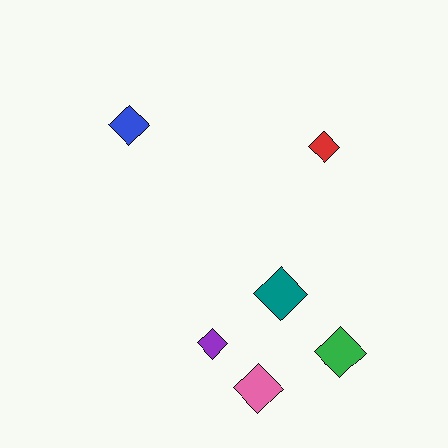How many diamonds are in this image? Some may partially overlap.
There are 6 diamonds.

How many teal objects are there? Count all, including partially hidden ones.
There is 1 teal object.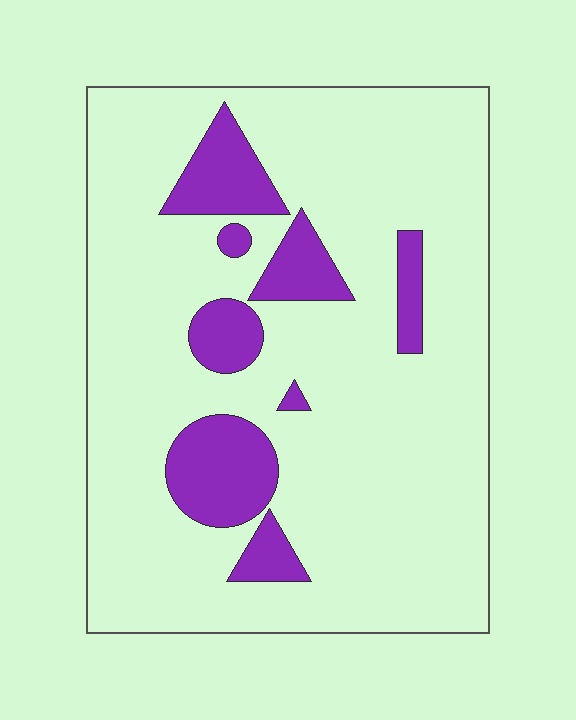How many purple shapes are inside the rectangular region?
8.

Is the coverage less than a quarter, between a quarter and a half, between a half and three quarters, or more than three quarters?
Less than a quarter.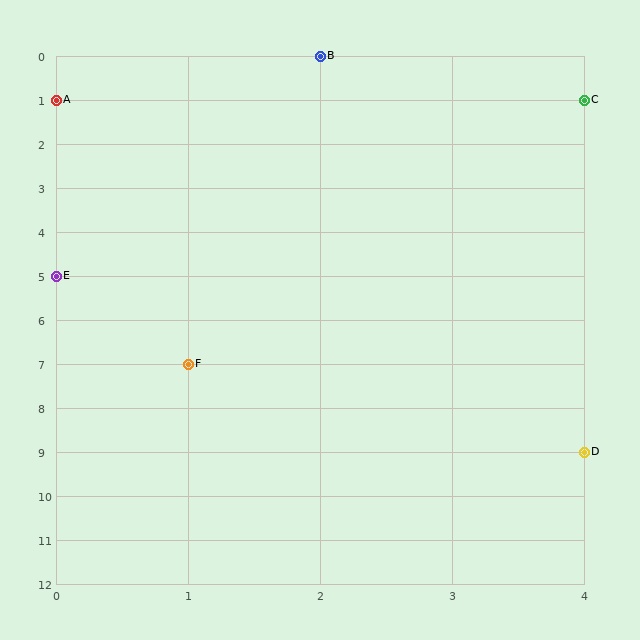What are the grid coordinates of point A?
Point A is at grid coordinates (0, 1).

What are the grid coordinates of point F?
Point F is at grid coordinates (1, 7).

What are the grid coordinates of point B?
Point B is at grid coordinates (2, 0).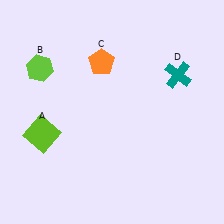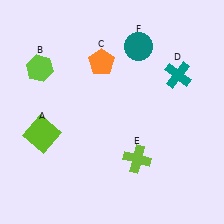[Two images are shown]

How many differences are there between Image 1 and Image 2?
There are 2 differences between the two images.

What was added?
A lime cross (E), a teal circle (F) were added in Image 2.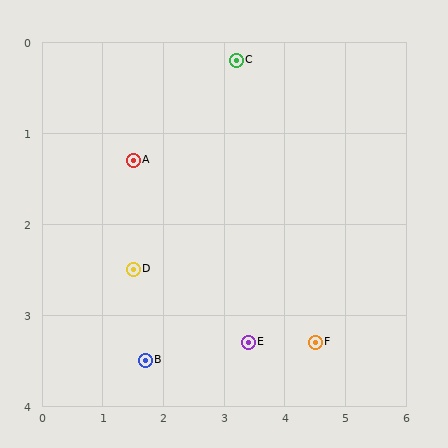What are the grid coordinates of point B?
Point B is at approximately (1.7, 3.5).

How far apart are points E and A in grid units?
Points E and A are about 2.8 grid units apart.